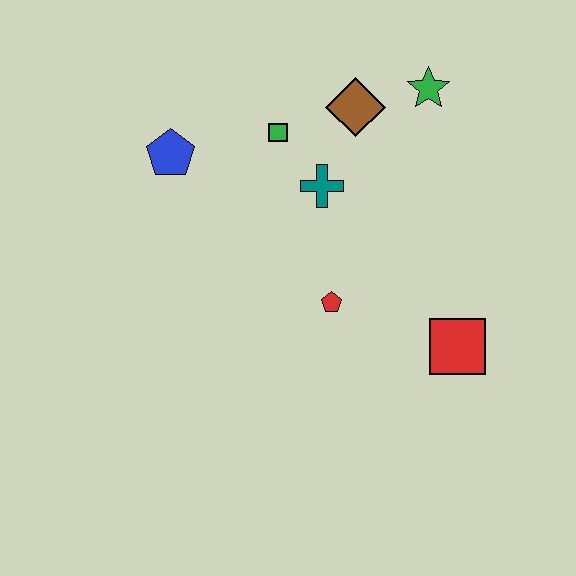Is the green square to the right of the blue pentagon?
Yes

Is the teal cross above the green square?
No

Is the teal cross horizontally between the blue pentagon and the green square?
No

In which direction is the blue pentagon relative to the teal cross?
The blue pentagon is to the left of the teal cross.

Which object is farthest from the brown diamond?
The red square is farthest from the brown diamond.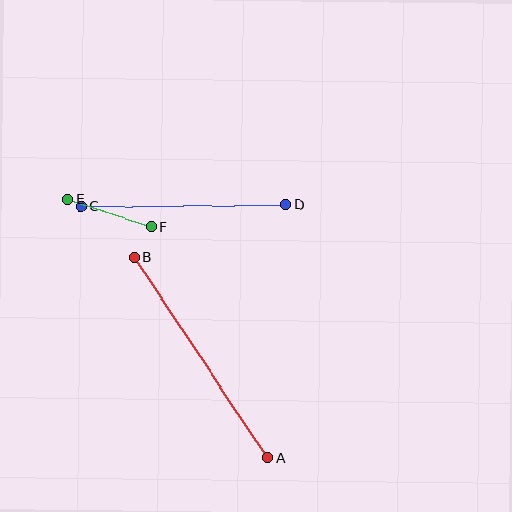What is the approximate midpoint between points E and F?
The midpoint is at approximately (109, 213) pixels.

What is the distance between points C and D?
The distance is approximately 205 pixels.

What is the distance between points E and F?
The distance is approximately 88 pixels.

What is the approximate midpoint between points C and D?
The midpoint is at approximately (183, 205) pixels.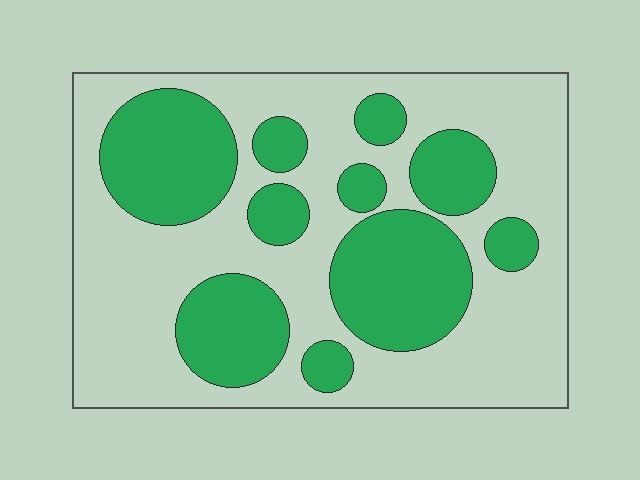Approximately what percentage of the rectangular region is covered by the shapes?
Approximately 35%.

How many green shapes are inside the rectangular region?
10.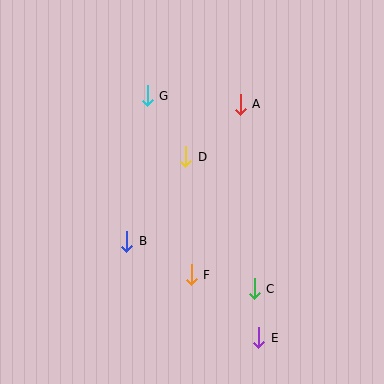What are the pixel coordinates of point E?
Point E is at (259, 338).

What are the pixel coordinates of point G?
Point G is at (147, 96).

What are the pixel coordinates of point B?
Point B is at (127, 241).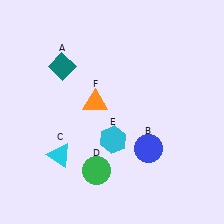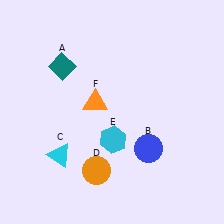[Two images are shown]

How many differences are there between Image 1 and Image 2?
There is 1 difference between the two images.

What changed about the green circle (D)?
In Image 1, D is green. In Image 2, it changed to orange.